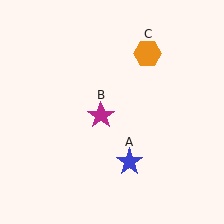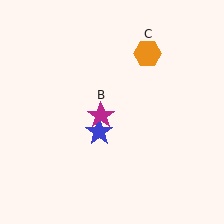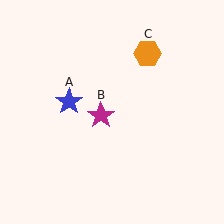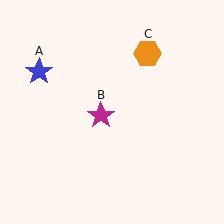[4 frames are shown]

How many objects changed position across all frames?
1 object changed position: blue star (object A).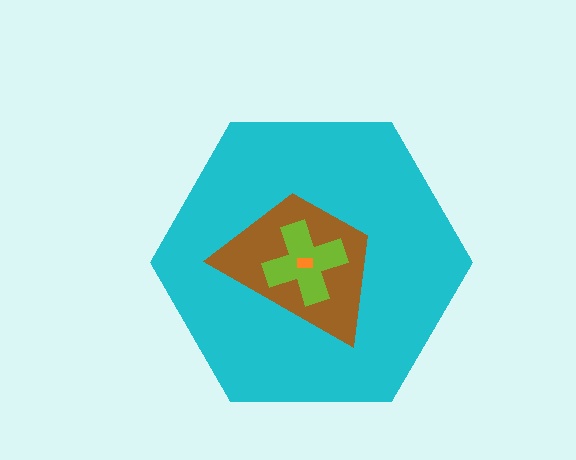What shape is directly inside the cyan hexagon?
The brown trapezoid.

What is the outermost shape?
The cyan hexagon.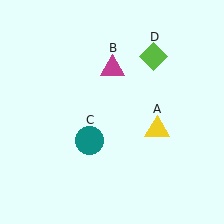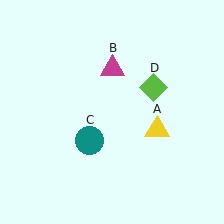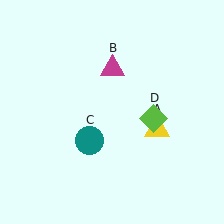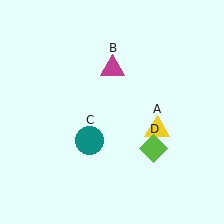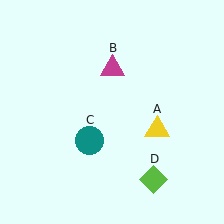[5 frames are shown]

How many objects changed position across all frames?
1 object changed position: lime diamond (object D).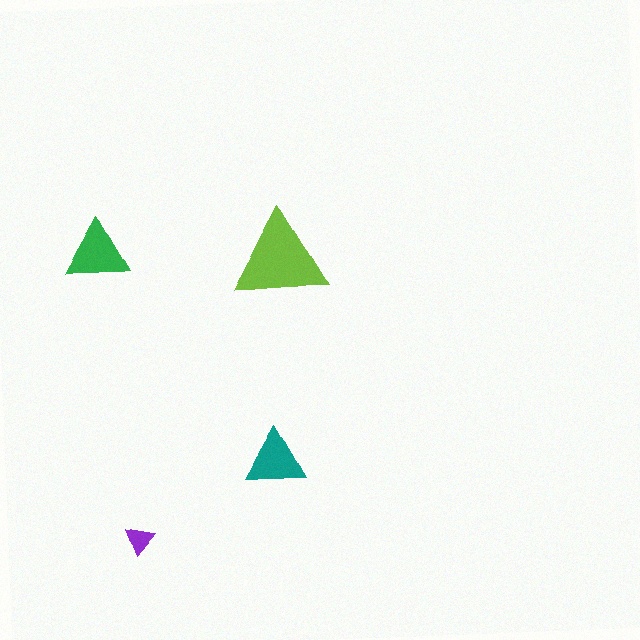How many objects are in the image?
There are 4 objects in the image.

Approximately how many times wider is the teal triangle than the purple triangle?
About 2 times wider.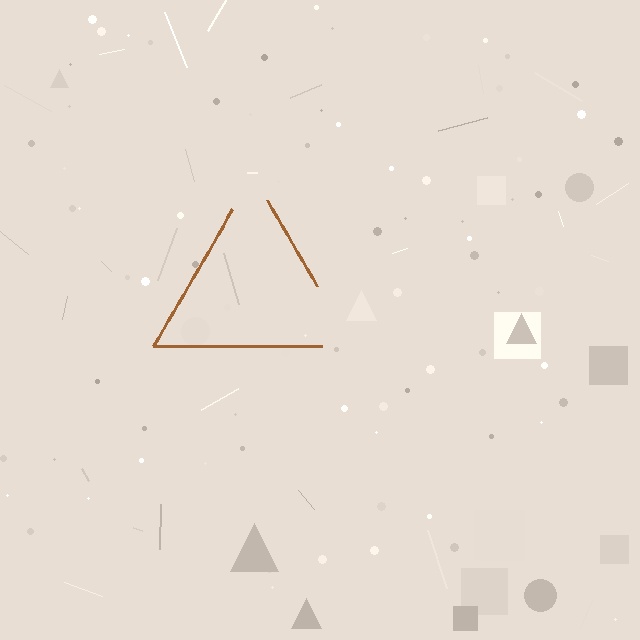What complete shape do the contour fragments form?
The contour fragments form a triangle.